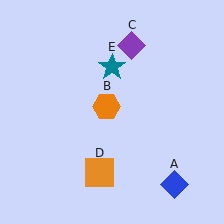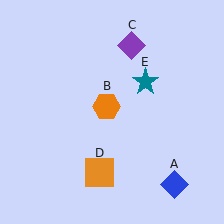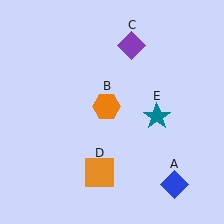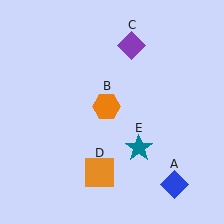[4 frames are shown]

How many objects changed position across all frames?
1 object changed position: teal star (object E).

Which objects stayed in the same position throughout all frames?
Blue diamond (object A) and orange hexagon (object B) and purple diamond (object C) and orange square (object D) remained stationary.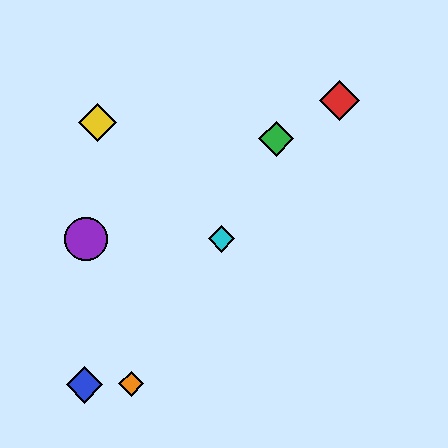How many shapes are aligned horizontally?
2 shapes (the purple circle, the cyan diamond) are aligned horizontally.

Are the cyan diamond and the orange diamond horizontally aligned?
No, the cyan diamond is at y≈239 and the orange diamond is at y≈384.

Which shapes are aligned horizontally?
The purple circle, the cyan diamond are aligned horizontally.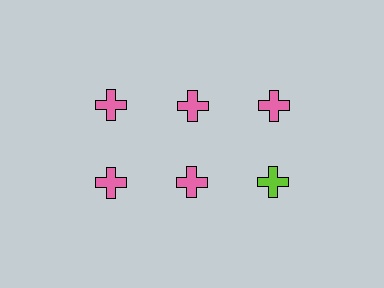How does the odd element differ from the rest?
It has a different color: lime instead of pink.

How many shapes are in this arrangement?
There are 6 shapes arranged in a grid pattern.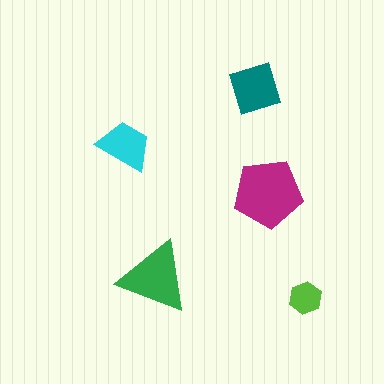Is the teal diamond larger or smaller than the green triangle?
Smaller.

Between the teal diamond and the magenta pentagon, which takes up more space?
The magenta pentagon.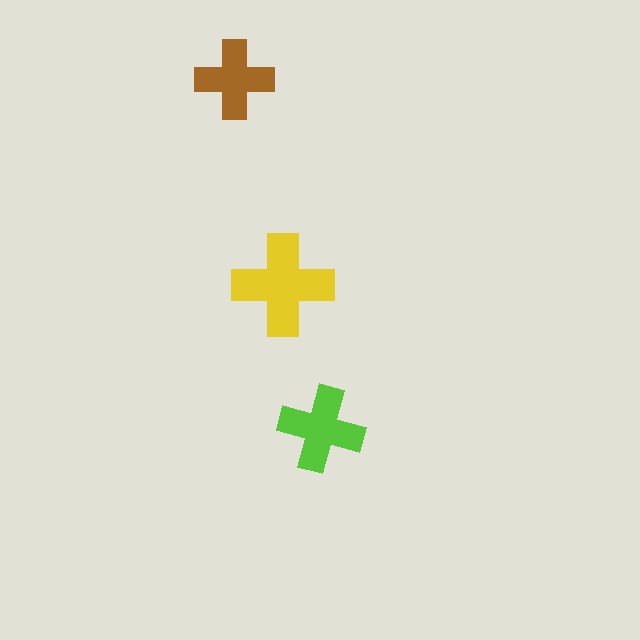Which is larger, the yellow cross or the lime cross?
The yellow one.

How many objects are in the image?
There are 3 objects in the image.